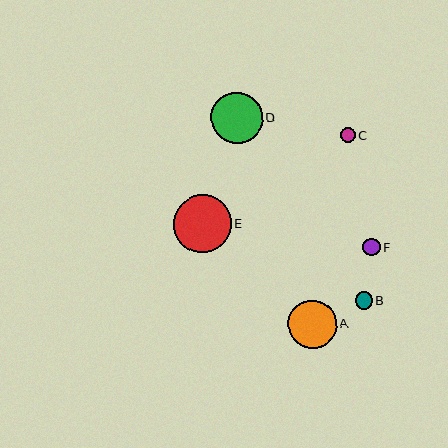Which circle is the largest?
Circle E is the largest with a size of approximately 58 pixels.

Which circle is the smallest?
Circle C is the smallest with a size of approximately 15 pixels.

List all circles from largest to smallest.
From largest to smallest: E, D, A, B, F, C.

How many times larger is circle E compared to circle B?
Circle E is approximately 3.3 times the size of circle B.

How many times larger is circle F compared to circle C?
Circle F is approximately 1.1 times the size of circle C.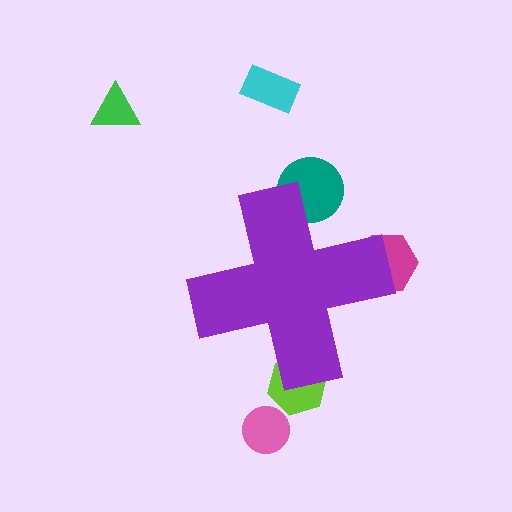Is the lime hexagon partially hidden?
Yes, the lime hexagon is partially hidden behind the purple cross.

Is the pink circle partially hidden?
No, the pink circle is fully visible.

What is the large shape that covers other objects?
A purple cross.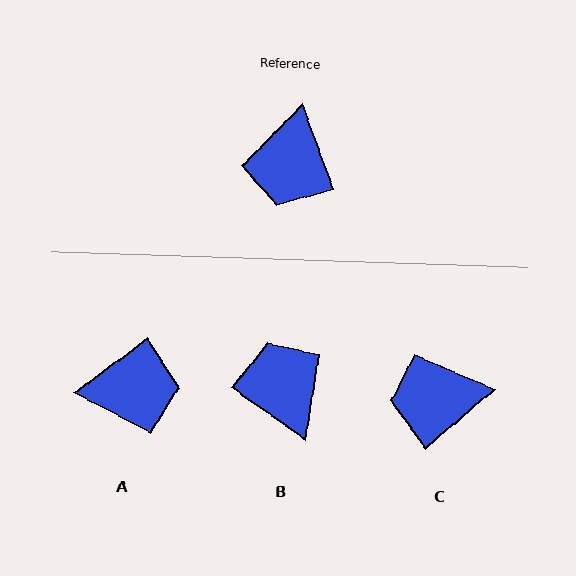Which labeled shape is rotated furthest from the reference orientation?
B, about 144 degrees away.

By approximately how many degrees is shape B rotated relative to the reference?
Approximately 144 degrees clockwise.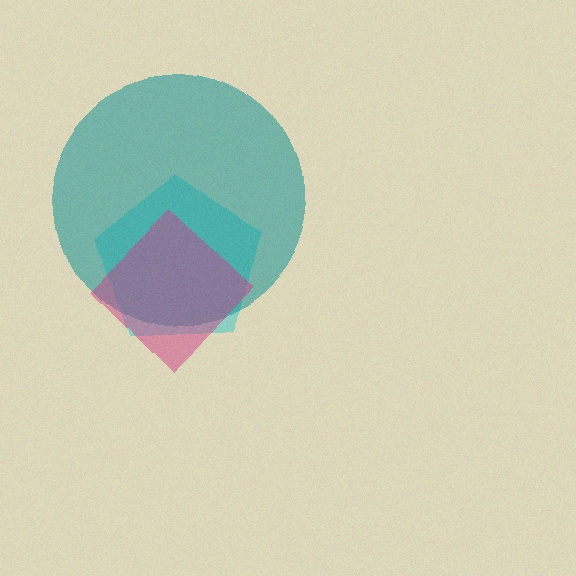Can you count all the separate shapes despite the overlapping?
Yes, there are 3 separate shapes.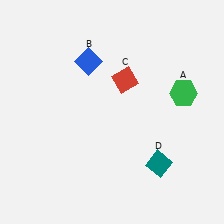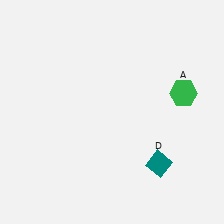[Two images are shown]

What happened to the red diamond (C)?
The red diamond (C) was removed in Image 2. It was in the top-right area of Image 1.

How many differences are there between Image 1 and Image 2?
There are 2 differences between the two images.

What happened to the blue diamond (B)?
The blue diamond (B) was removed in Image 2. It was in the top-left area of Image 1.